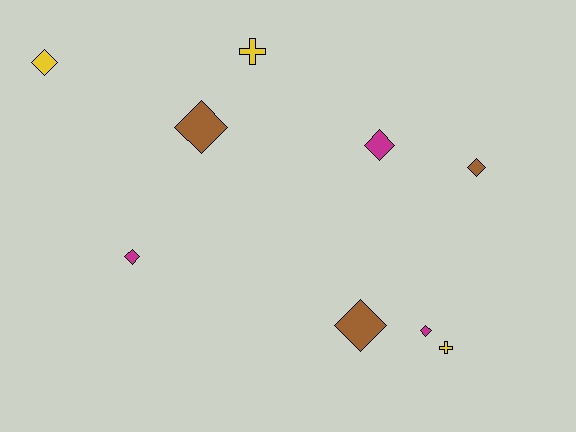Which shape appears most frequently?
Diamond, with 7 objects.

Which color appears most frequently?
Yellow, with 3 objects.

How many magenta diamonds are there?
There are 3 magenta diamonds.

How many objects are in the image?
There are 9 objects.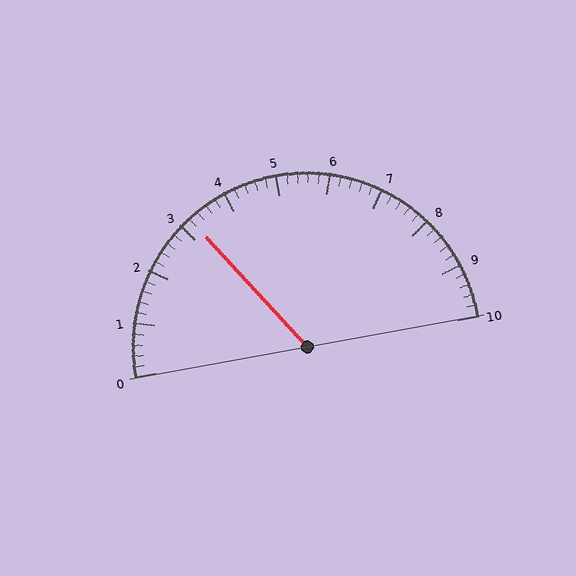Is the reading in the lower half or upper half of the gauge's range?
The reading is in the lower half of the range (0 to 10).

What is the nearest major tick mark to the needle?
The nearest major tick mark is 3.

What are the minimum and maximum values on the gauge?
The gauge ranges from 0 to 10.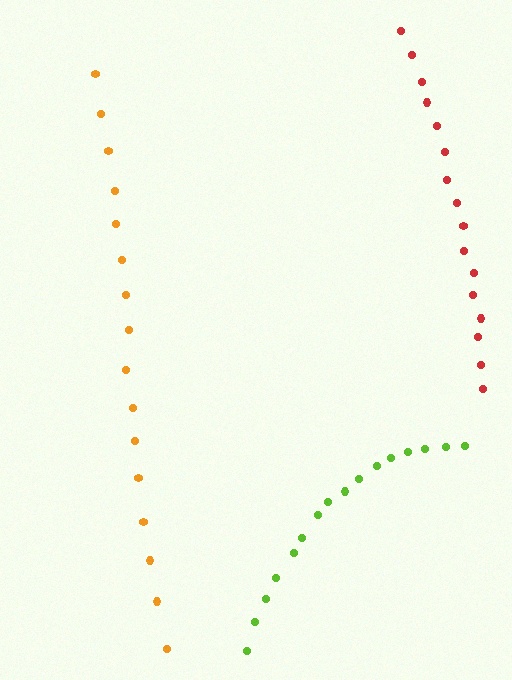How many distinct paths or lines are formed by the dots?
There are 3 distinct paths.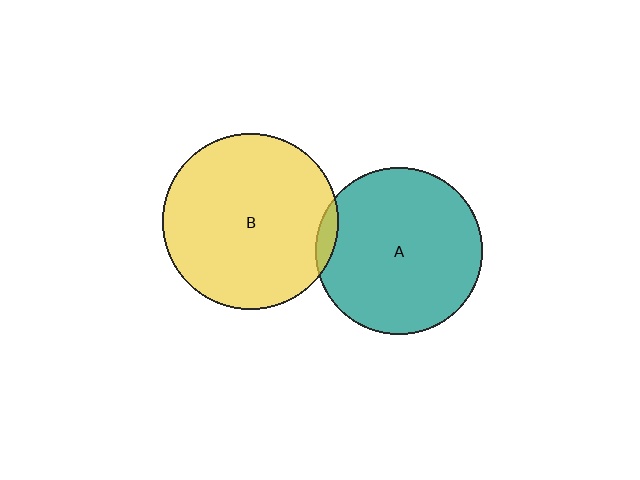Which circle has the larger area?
Circle B (yellow).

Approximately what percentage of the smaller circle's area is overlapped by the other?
Approximately 5%.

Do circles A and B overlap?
Yes.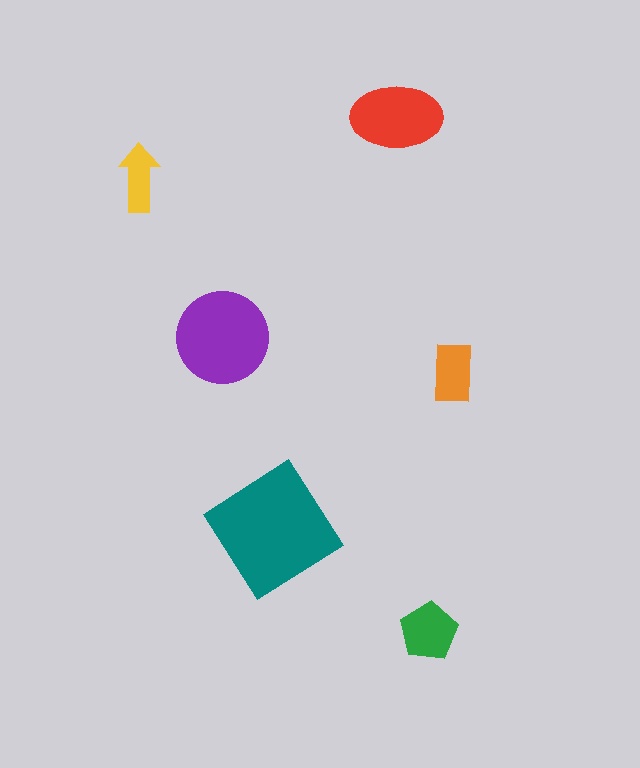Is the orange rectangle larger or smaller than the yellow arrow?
Larger.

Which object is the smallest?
The yellow arrow.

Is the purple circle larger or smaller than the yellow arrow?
Larger.